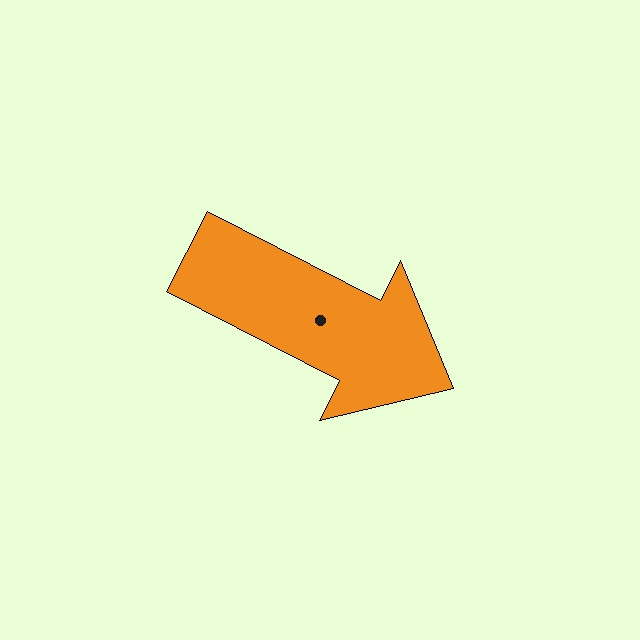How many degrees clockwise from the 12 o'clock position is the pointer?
Approximately 117 degrees.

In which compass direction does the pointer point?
Southeast.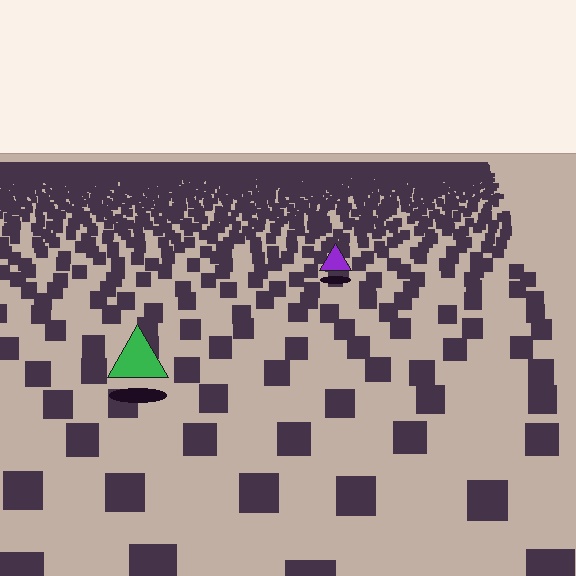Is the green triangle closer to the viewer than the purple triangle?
Yes. The green triangle is closer — you can tell from the texture gradient: the ground texture is coarser near it.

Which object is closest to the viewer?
The green triangle is closest. The texture marks near it are larger and more spread out.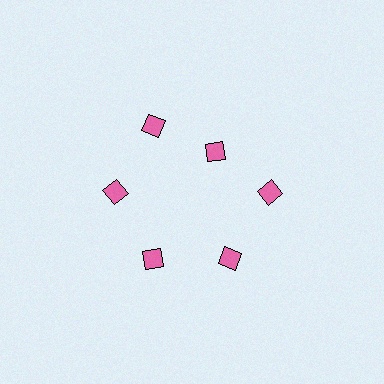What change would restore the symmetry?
The symmetry would be restored by moving it outward, back onto the ring so that all 6 diamonds sit at equal angles and equal distance from the center.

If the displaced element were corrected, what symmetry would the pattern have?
It would have 6-fold rotational symmetry — the pattern would map onto itself every 60 degrees.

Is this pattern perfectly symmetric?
No. The 6 pink diamonds are arranged in a ring, but one element near the 1 o'clock position is pulled inward toward the center, breaking the 6-fold rotational symmetry.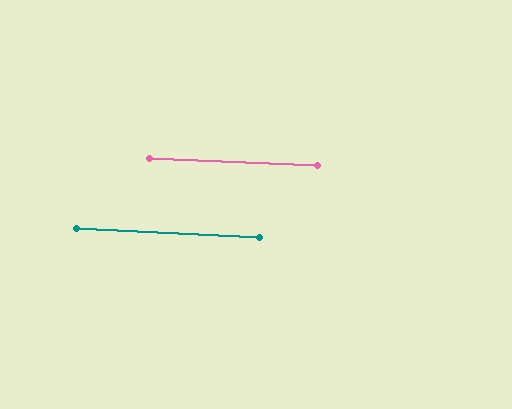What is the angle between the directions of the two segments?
Approximately 0 degrees.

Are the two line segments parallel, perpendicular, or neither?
Parallel — their directions differ by only 0.3°.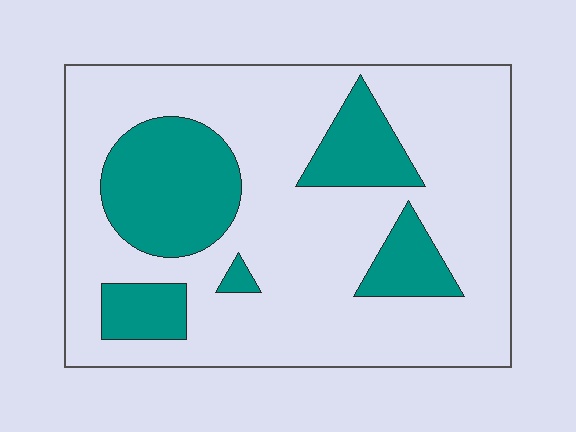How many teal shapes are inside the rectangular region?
5.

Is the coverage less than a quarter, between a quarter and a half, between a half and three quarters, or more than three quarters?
Between a quarter and a half.